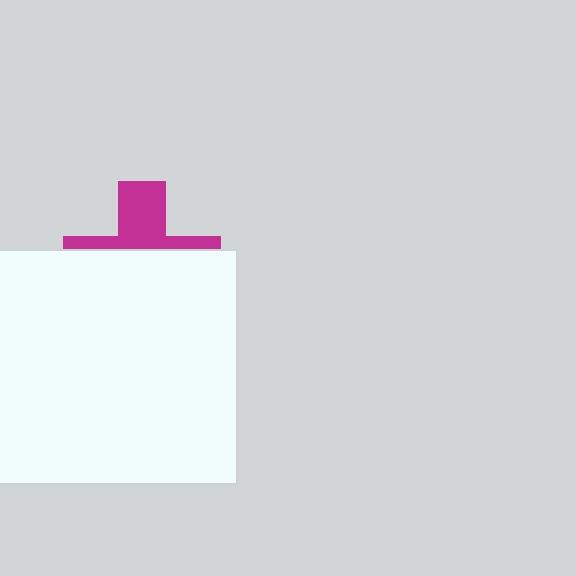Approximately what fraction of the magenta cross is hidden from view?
Roughly 63% of the magenta cross is hidden behind the white rectangle.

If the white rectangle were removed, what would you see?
You would see the complete magenta cross.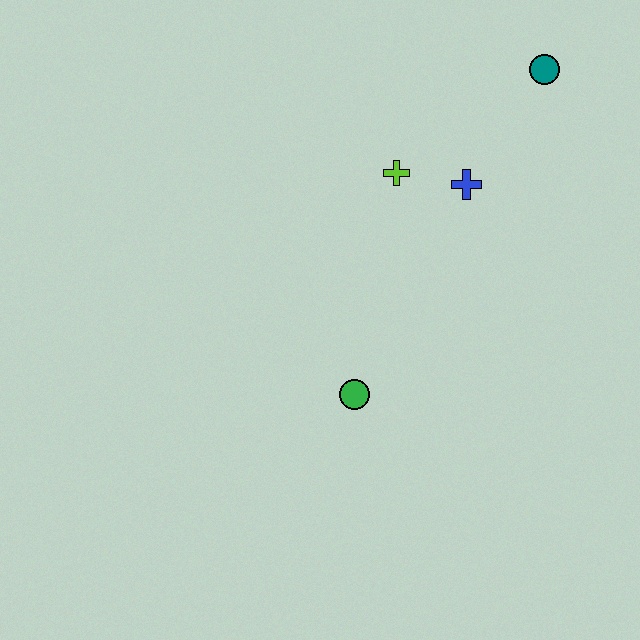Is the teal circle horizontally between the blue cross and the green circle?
No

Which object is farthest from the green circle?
The teal circle is farthest from the green circle.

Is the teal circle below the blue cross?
No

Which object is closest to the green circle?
The lime cross is closest to the green circle.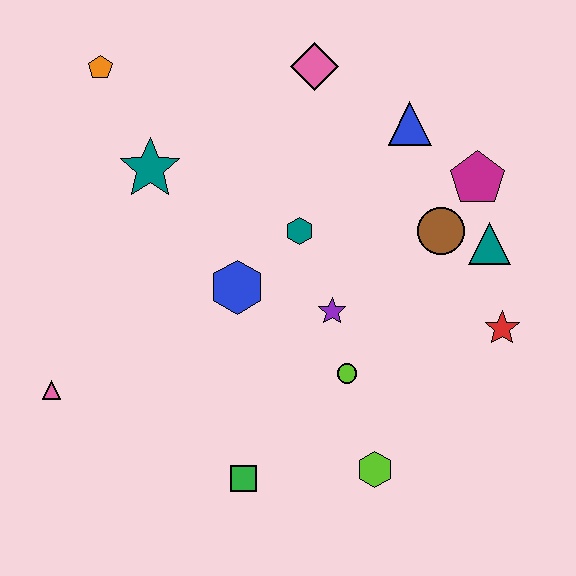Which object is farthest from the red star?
The orange pentagon is farthest from the red star.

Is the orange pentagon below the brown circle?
No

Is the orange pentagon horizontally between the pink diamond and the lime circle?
No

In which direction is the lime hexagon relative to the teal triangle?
The lime hexagon is below the teal triangle.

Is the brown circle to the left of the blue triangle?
No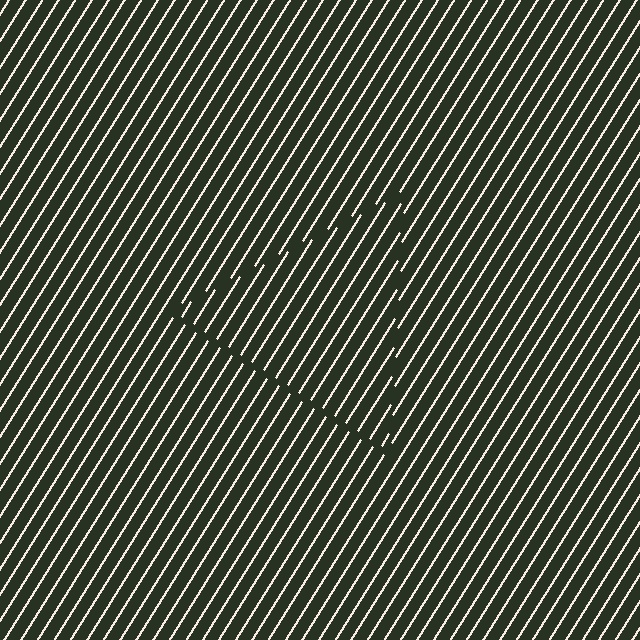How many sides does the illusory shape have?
3 sides — the line-ends trace a triangle.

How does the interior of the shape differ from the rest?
The interior of the shape contains the same grating, shifted by half a period — the contour is defined by the phase discontinuity where line-ends from the inner and outer gratings abut.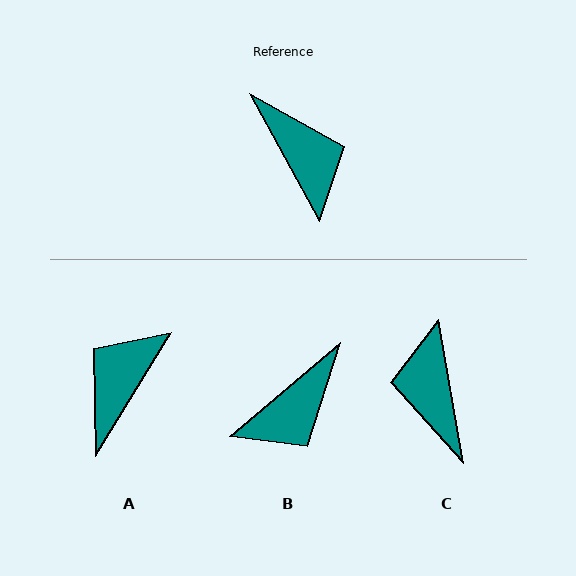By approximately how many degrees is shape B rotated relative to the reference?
Approximately 78 degrees clockwise.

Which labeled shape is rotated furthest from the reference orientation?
C, about 162 degrees away.